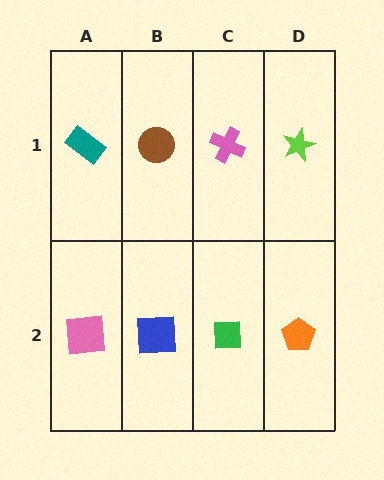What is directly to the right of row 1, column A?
A brown circle.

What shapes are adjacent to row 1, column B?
A blue square (row 2, column B), a teal rectangle (row 1, column A), a pink cross (row 1, column C).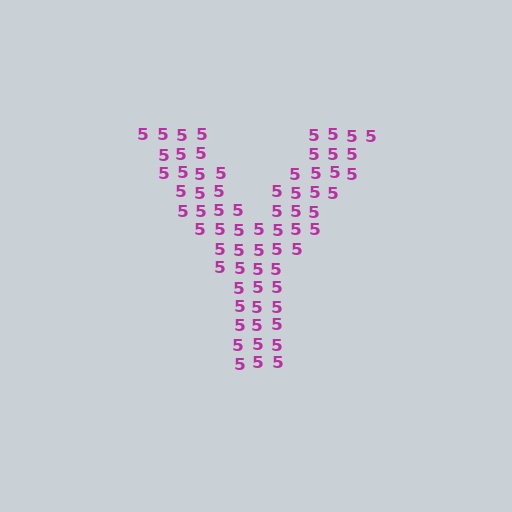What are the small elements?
The small elements are digit 5's.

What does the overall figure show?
The overall figure shows the letter Y.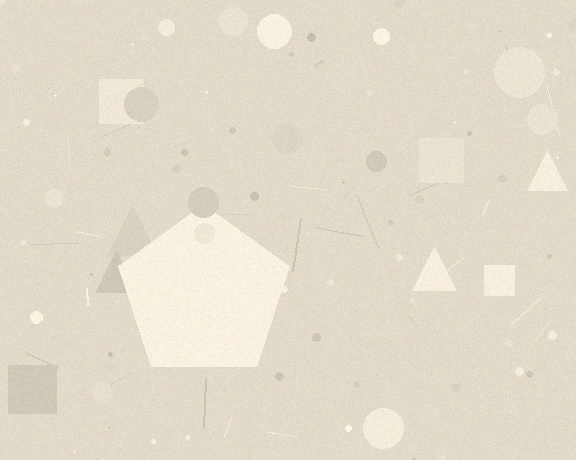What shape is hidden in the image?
A pentagon is hidden in the image.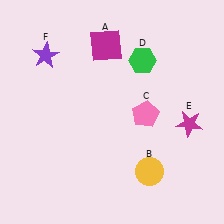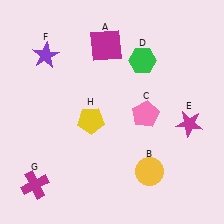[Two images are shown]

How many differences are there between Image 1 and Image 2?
There are 2 differences between the two images.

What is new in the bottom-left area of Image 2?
A magenta cross (G) was added in the bottom-left area of Image 2.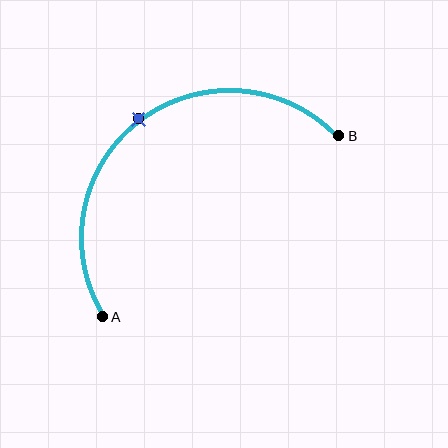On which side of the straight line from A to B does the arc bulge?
The arc bulges above and to the left of the straight line connecting A and B.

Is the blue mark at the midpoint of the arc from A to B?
Yes. The blue mark lies on the arc at equal arc-length from both A and B — it is the arc midpoint.